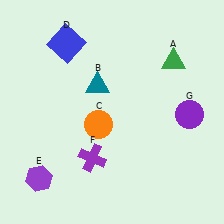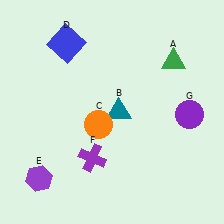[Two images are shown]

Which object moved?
The teal triangle (B) moved down.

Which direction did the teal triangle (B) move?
The teal triangle (B) moved down.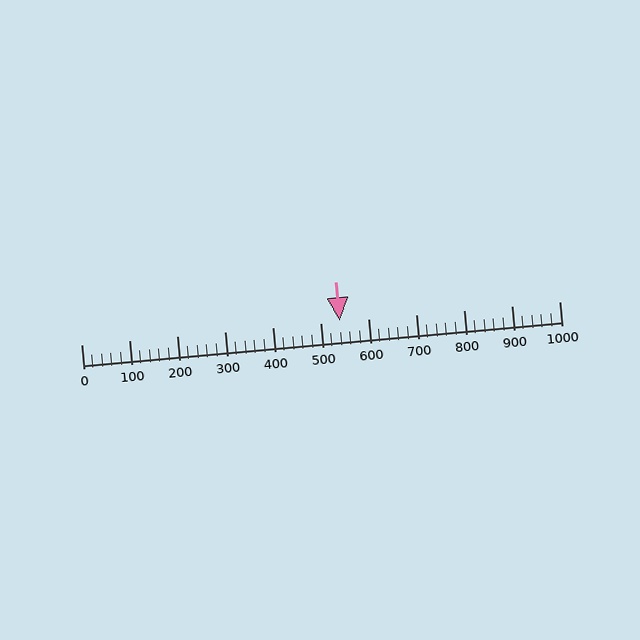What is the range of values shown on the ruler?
The ruler shows values from 0 to 1000.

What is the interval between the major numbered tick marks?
The major tick marks are spaced 100 units apart.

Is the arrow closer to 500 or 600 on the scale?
The arrow is closer to 500.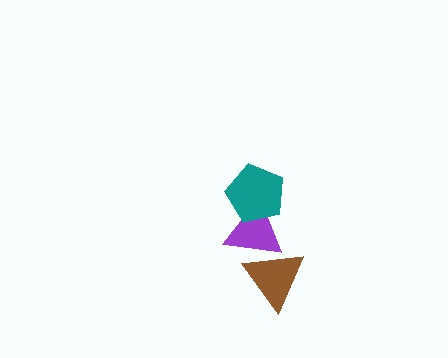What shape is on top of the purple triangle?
The teal pentagon is on top of the purple triangle.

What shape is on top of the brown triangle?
The purple triangle is on top of the brown triangle.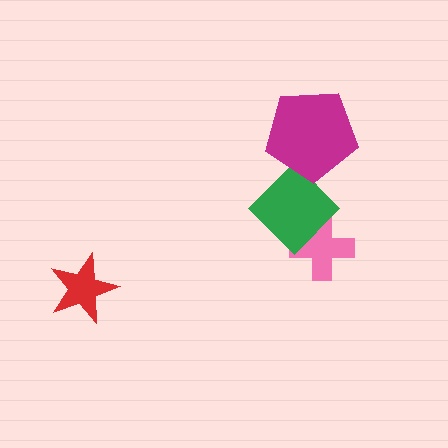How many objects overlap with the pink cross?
1 object overlaps with the pink cross.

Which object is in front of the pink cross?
The green diamond is in front of the pink cross.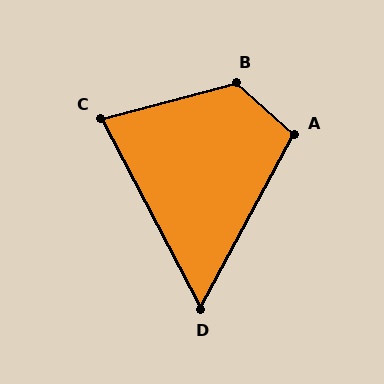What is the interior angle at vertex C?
Approximately 77 degrees (acute).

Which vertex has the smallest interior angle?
D, at approximately 56 degrees.